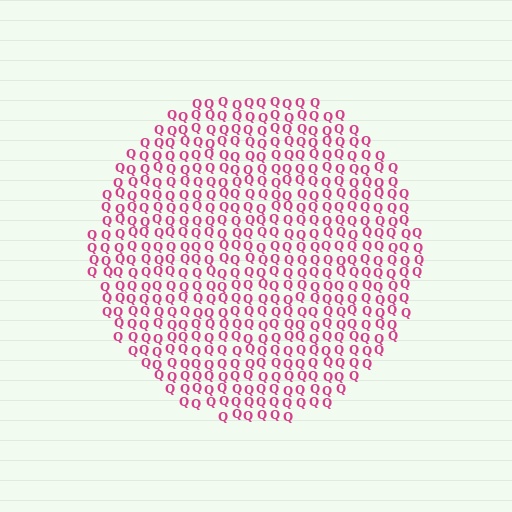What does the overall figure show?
The overall figure shows a circle.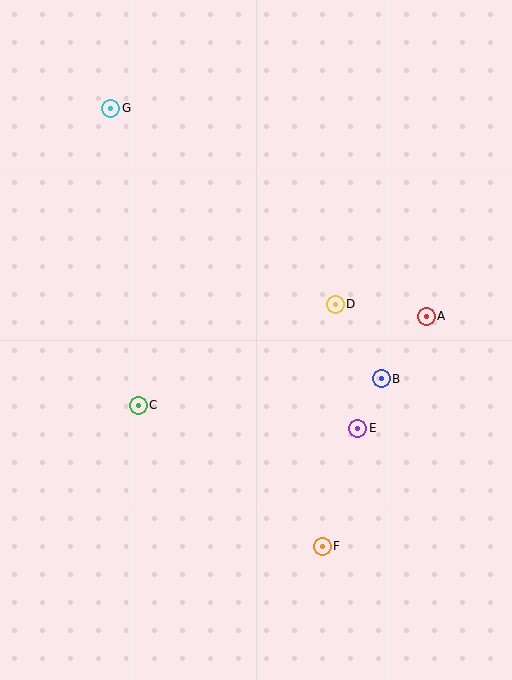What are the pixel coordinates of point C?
Point C is at (138, 405).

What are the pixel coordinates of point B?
Point B is at (381, 379).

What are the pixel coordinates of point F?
Point F is at (322, 546).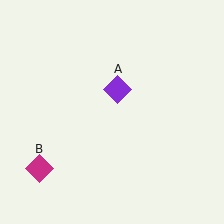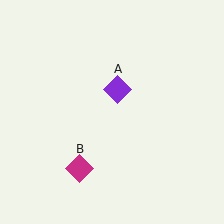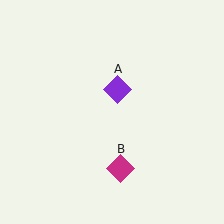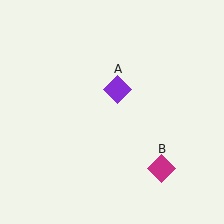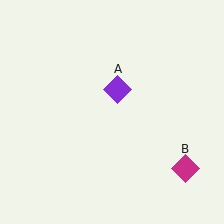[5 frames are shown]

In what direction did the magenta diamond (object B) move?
The magenta diamond (object B) moved right.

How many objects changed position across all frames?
1 object changed position: magenta diamond (object B).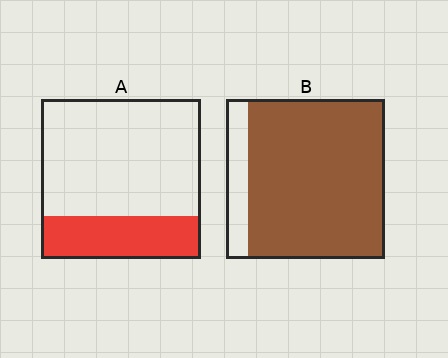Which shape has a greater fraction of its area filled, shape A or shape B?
Shape B.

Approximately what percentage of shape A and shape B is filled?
A is approximately 25% and B is approximately 85%.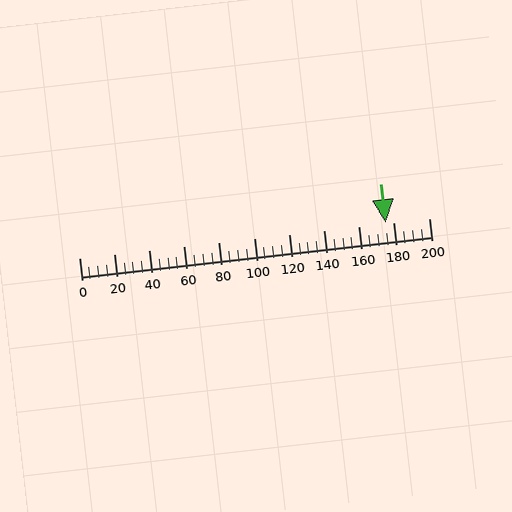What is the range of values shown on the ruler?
The ruler shows values from 0 to 200.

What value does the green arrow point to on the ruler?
The green arrow points to approximately 175.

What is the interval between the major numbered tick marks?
The major tick marks are spaced 20 units apart.